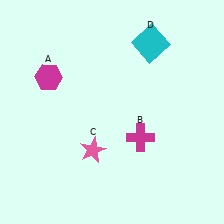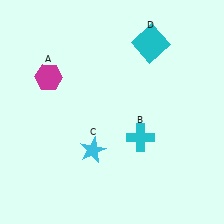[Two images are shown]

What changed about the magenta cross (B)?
In Image 1, B is magenta. In Image 2, it changed to cyan.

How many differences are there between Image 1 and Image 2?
There are 2 differences between the two images.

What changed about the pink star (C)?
In Image 1, C is pink. In Image 2, it changed to cyan.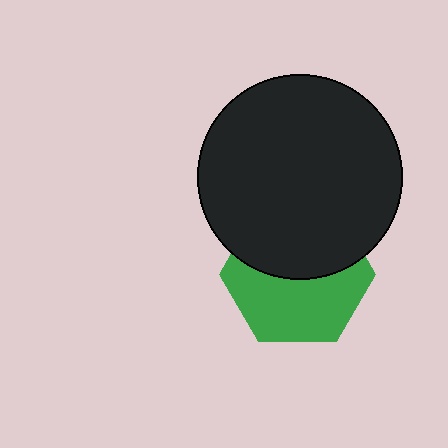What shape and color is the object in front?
The object in front is a black circle.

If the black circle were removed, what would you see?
You would see the complete green hexagon.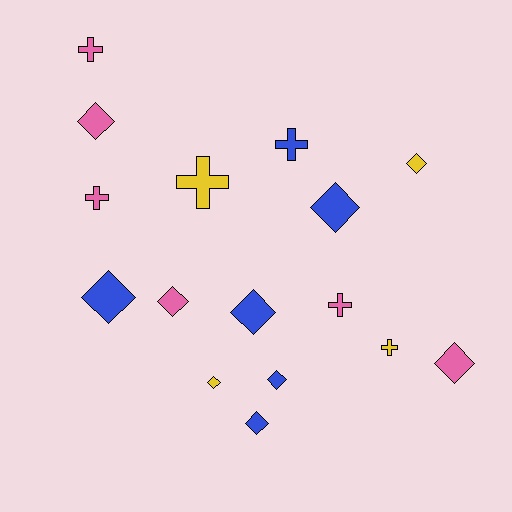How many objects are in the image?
There are 16 objects.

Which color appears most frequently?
Blue, with 6 objects.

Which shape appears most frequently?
Diamond, with 10 objects.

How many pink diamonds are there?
There are 3 pink diamonds.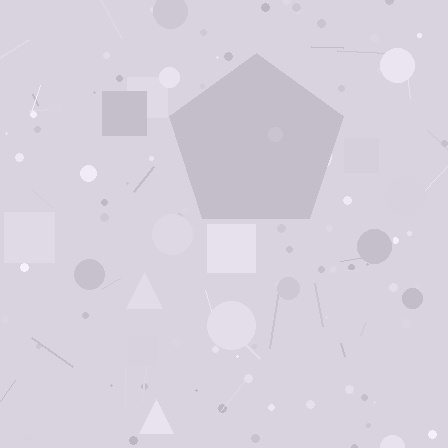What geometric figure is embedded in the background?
A pentagon is embedded in the background.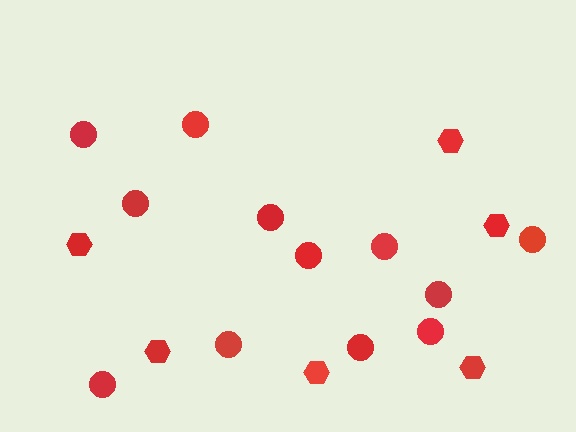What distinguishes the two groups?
There are 2 groups: one group of circles (12) and one group of hexagons (6).